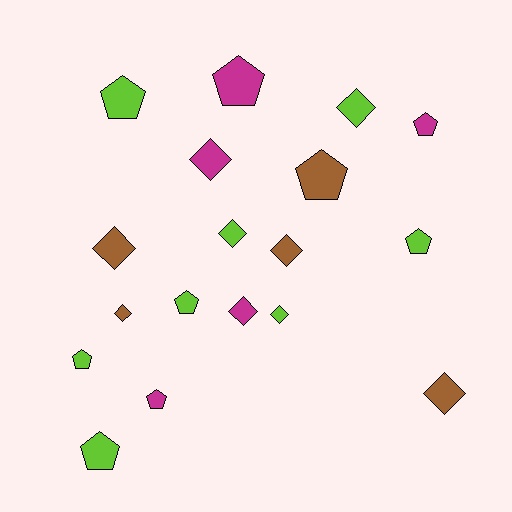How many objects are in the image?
There are 18 objects.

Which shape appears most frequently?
Diamond, with 9 objects.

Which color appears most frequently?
Lime, with 8 objects.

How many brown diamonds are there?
There are 4 brown diamonds.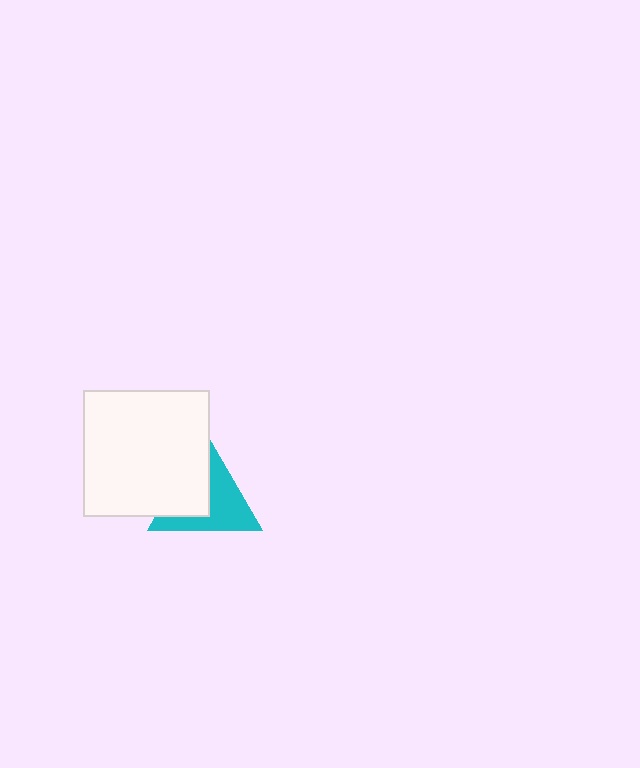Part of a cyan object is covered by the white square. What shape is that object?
It is a triangle.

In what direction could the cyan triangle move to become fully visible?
The cyan triangle could move right. That would shift it out from behind the white square entirely.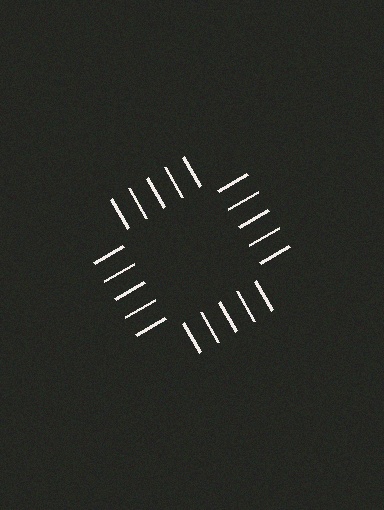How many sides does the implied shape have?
4 sides — the line-ends trace a square.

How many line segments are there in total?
20 — 5 along each of the 4 edges.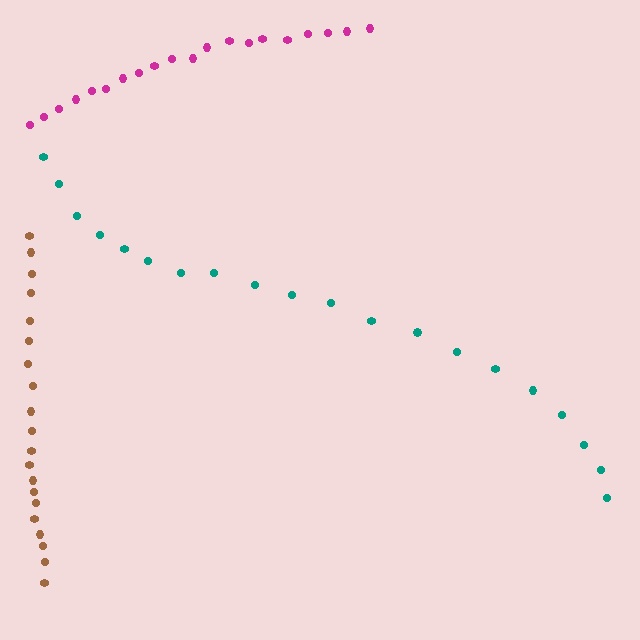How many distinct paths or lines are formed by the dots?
There are 3 distinct paths.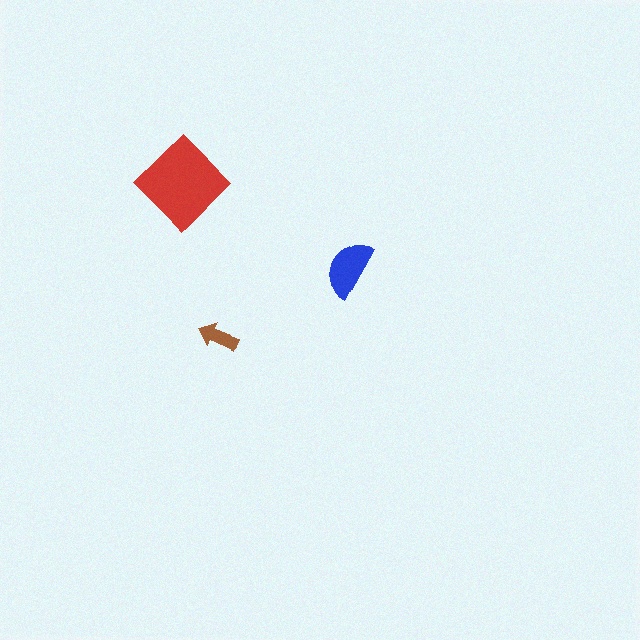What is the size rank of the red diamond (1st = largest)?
1st.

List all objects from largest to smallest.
The red diamond, the blue semicircle, the brown arrow.